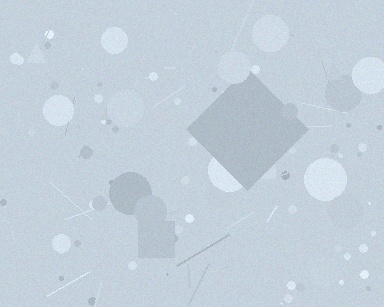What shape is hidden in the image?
A diamond is hidden in the image.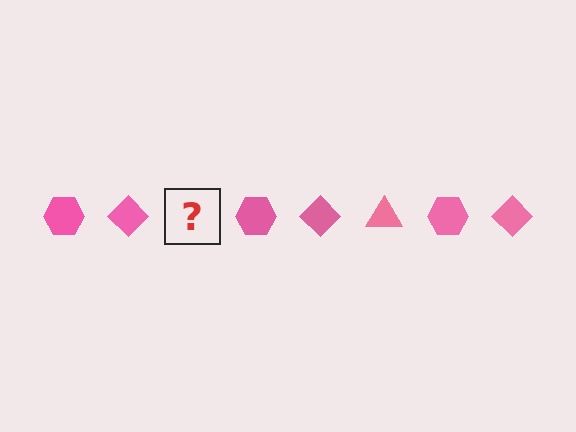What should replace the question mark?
The question mark should be replaced with a pink triangle.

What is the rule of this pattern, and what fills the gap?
The rule is that the pattern cycles through hexagon, diamond, triangle shapes in pink. The gap should be filled with a pink triangle.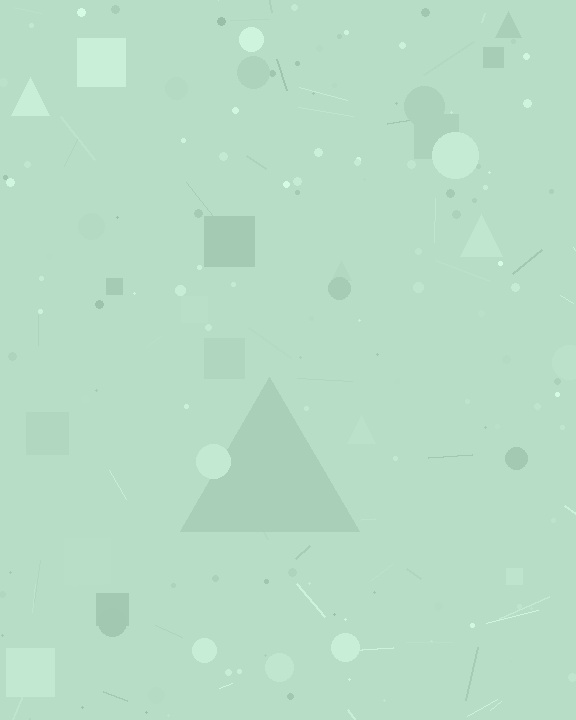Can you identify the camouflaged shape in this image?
The camouflaged shape is a triangle.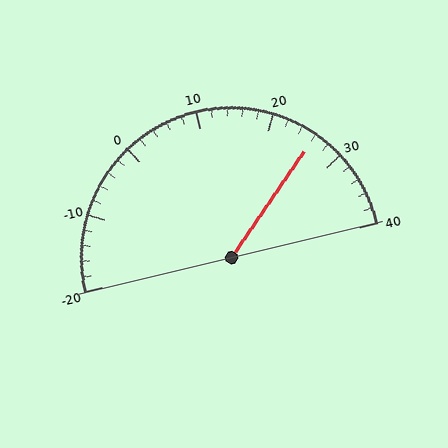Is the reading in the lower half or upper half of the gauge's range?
The reading is in the upper half of the range (-20 to 40).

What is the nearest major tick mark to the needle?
The nearest major tick mark is 30.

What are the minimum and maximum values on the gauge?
The gauge ranges from -20 to 40.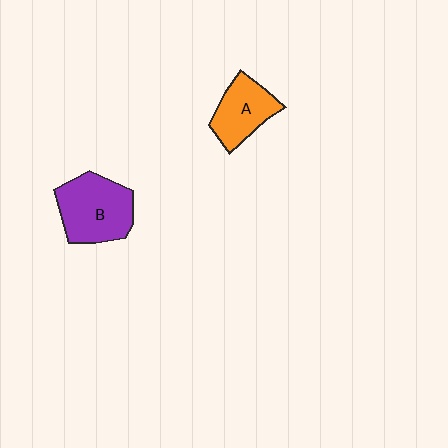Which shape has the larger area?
Shape B (purple).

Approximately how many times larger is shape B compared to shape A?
Approximately 1.4 times.